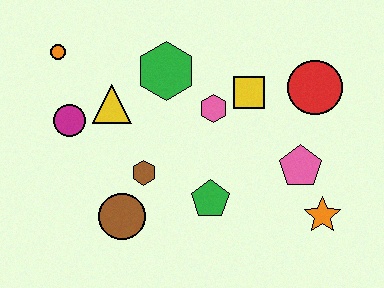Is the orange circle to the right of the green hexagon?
No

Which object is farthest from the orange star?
The orange circle is farthest from the orange star.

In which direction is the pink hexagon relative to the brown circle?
The pink hexagon is above the brown circle.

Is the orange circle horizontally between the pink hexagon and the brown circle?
No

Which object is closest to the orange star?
The pink pentagon is closest to the orange star.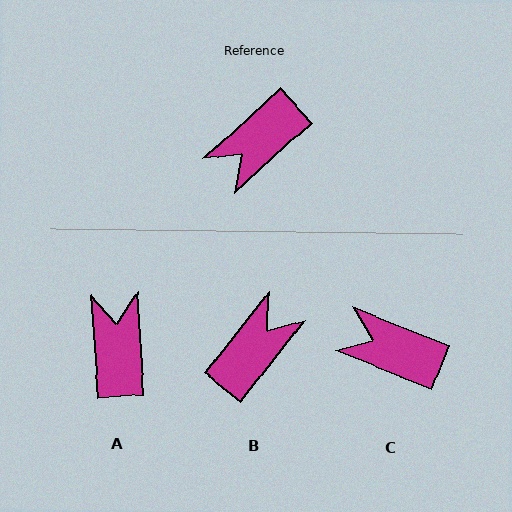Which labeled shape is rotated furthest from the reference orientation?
B, about 171 degrees away.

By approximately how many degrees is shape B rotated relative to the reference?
Approximately 171 degrees clockwise.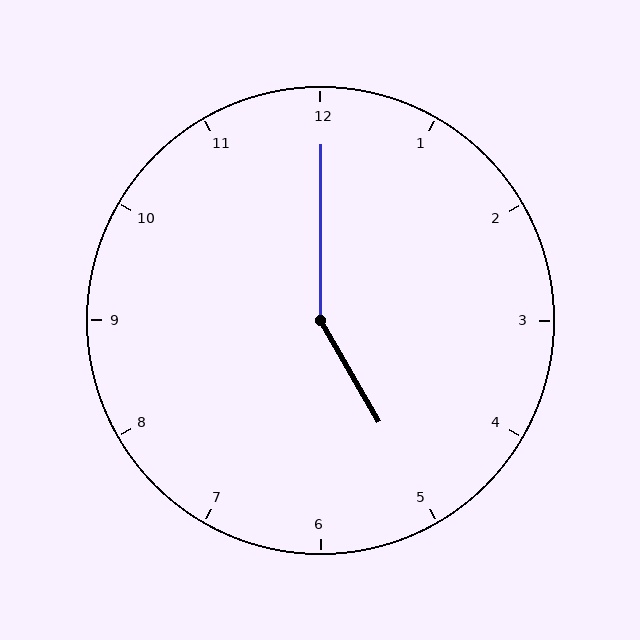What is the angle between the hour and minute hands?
Approximately 150 degrees.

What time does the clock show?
5:00.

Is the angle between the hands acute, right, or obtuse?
It is obtuse.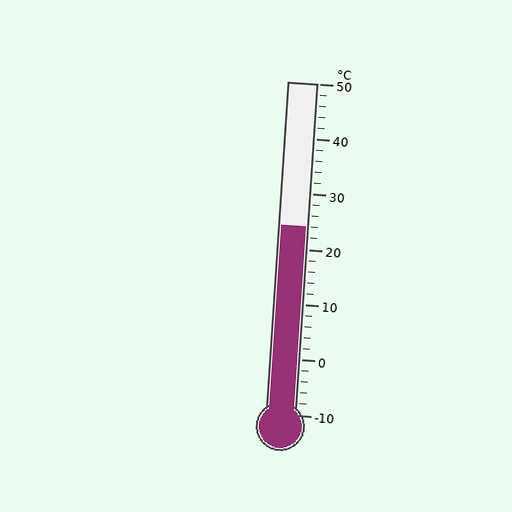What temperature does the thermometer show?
The thermometer shows approximately 24°C.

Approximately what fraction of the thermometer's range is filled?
The thermometer is filled to approximately 55% of its range.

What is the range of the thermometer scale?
The thermometer scale ranges from -10°C to 50°C.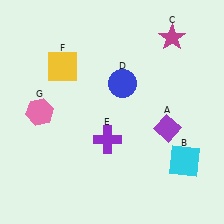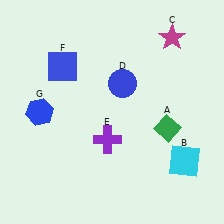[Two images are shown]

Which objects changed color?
A changed from purple to green. F changed from yellow to blue. G changed from pink to blue.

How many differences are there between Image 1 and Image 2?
There are 3 differences between the two images.